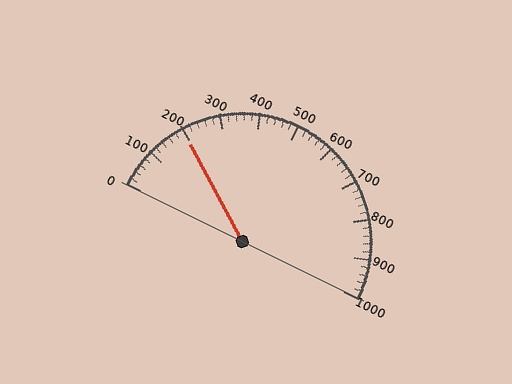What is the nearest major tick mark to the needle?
The nearest major tick mark is 200.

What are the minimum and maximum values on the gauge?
The gauge ranges from 0 to 1000.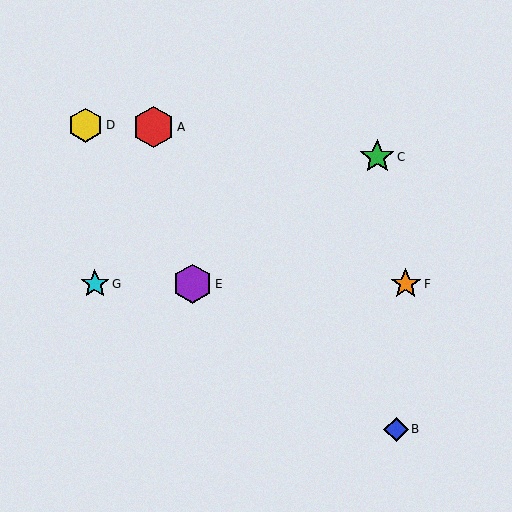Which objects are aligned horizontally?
Objects E, F, G are aligned horizontally.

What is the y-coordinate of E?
Object E is at y≈284.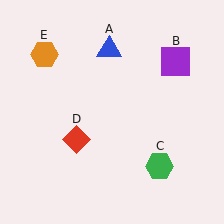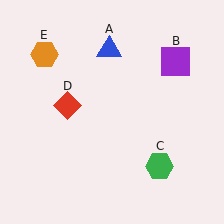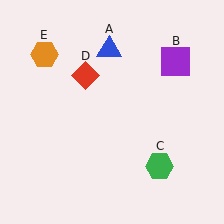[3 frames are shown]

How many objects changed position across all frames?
1 object changed position: red diamond (object D).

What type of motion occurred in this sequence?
The red diamond (object D) rotated clockwise around the center of the scene.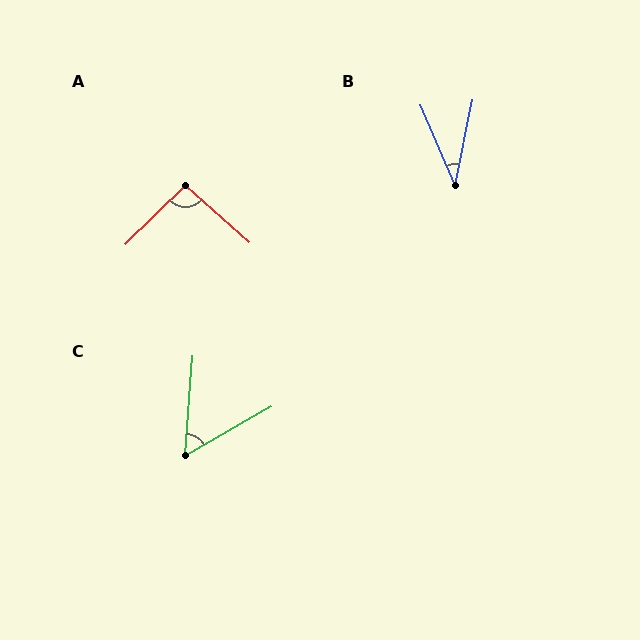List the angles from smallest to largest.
B (34°), C (56°), A (94°).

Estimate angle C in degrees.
Approximately 56 degrees.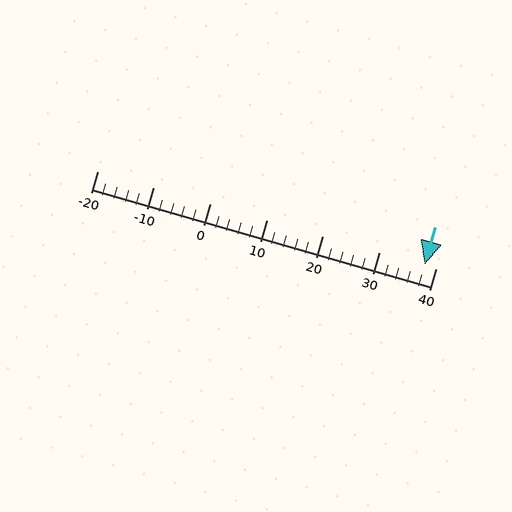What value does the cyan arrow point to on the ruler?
The cyan arrow points to approximately 38.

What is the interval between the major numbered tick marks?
The major tick marks are spaced 10 units apart.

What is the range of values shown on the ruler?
The ruler shows values from -20 to 40.